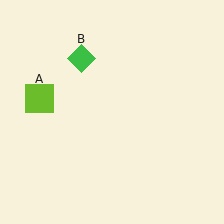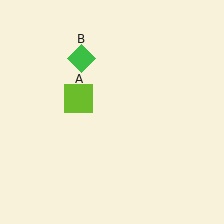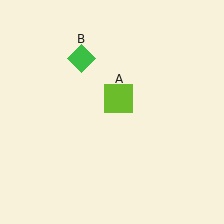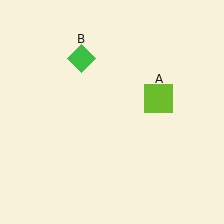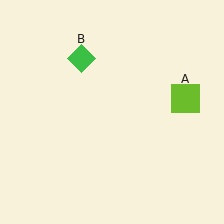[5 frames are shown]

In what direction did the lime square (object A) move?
The lime square (object A) moved right.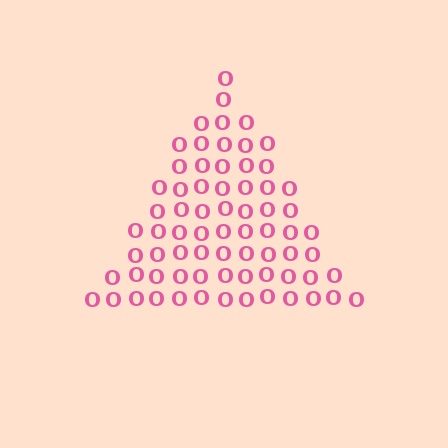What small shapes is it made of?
It is made of small letter O's.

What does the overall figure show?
The overall figure shows a triangle.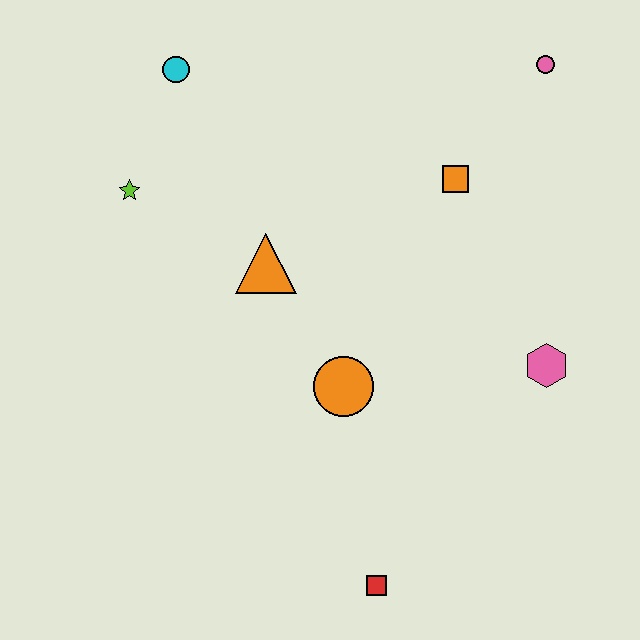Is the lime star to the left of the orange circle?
Yes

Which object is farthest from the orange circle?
The pink circle is farthest from the orange circle.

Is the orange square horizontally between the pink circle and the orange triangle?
Yes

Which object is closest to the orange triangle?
The orange circle is closest to the orange triangle.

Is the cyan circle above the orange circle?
Yes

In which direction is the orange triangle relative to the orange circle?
The orange triangle is above the orange circle.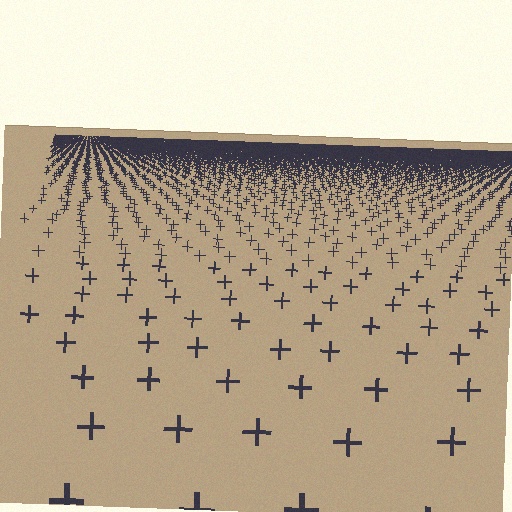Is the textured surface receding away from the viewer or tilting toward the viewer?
The surface is receding away from the viewer. Texture elements get smaller and denser toward the top.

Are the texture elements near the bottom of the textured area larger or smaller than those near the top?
Larger. Near the bottom, elements are closer to the viewer and appear at a bigger on-screen size.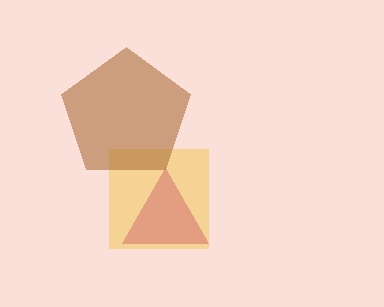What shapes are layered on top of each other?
The layered shapes are: a magenta triangle, a yellow square, a brown pentagon.